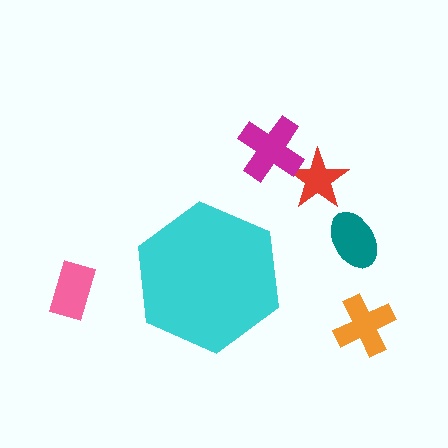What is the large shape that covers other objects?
A cyan hexagon.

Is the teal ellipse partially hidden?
No, the teal ellipse is fully visible.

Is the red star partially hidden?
No, the red star is fully visible.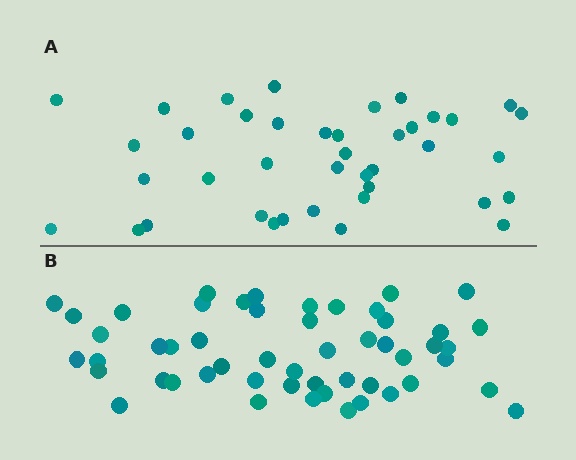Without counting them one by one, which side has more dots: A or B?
Region B (the bottom region) has more dots.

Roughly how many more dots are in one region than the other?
Region B has roughly 12 or so more dots than region A.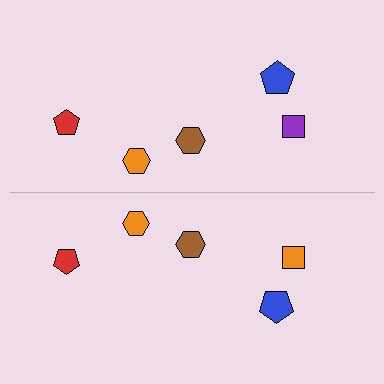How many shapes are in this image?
There are 10 shapes in this image.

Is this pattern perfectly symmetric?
No, the pattern is not perfectly symmetric. The orange square on the bottom side breaks the symmetry — its mirror counterpart is purple.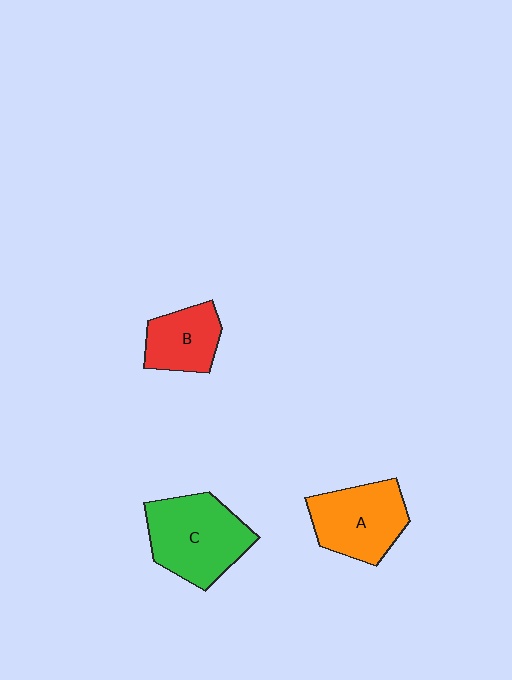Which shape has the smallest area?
Shape B (red).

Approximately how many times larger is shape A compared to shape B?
Approximately 1.4 times.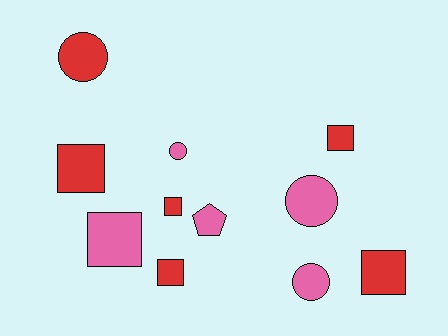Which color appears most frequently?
Red, with 6 objects.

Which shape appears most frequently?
Square, with 6 objects.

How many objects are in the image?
There are 11 objects.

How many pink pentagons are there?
There is 1 pink pentagon.